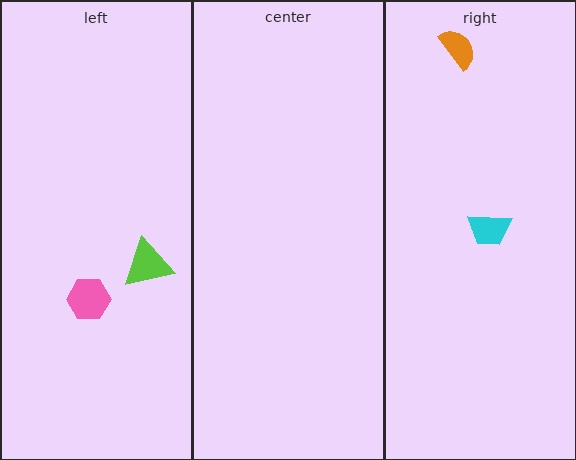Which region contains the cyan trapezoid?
The right region.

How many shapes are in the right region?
2.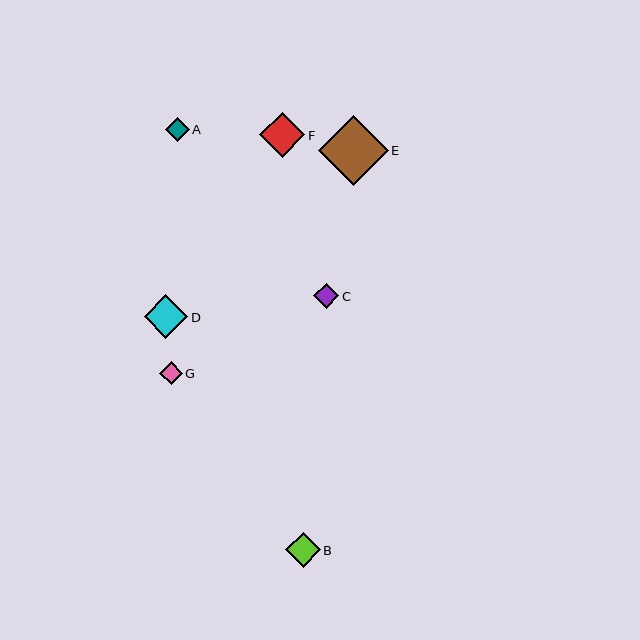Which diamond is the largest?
Diamond E is the largest with a size of approximately 69 pixels.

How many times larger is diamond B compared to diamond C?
Diamond B is approximately 1.4 times the size of diamond C.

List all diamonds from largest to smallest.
From largest to smallest: E, F, D, B, C, A, G.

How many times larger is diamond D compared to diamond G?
Diamond D is approximately 1.9 times the size of diamond G.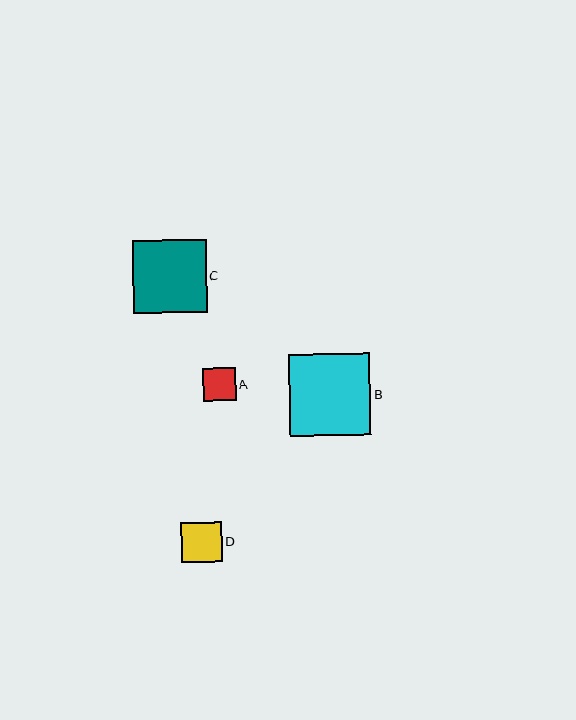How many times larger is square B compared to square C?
Square B is approximately 1.1 times the size of square C.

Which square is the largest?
Square B is the largest with a size of approximately 82 pixels.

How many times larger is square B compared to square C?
Square B is approximately 1.1 times the size of square C.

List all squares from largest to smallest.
From largest to smallest: B, C, D, A.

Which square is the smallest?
Square A is the smallest with a size of approximately 33 pixels.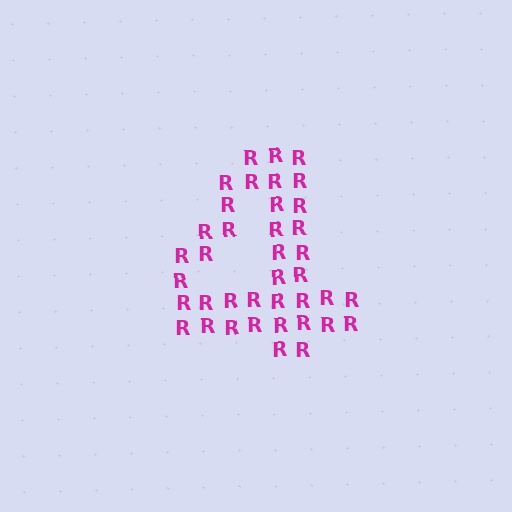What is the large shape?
The large shape is the digit 4.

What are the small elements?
The small elements are letter R's.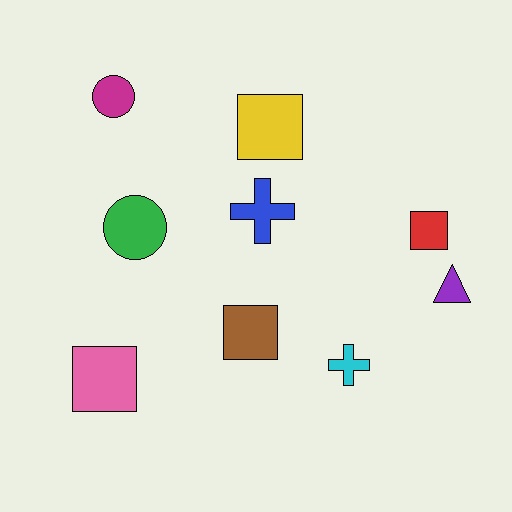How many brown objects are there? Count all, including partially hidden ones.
There is 1 brown object.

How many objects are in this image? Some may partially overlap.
There are 9 objects.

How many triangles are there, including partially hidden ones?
There is 1 triangle.